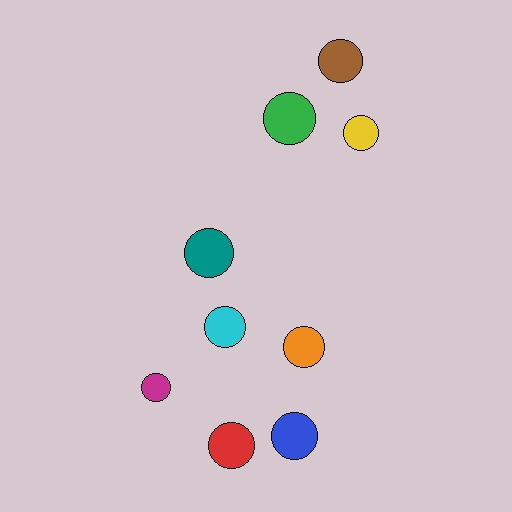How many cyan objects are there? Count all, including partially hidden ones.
There is 1 cyan object.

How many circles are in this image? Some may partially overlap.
There are 9 circles.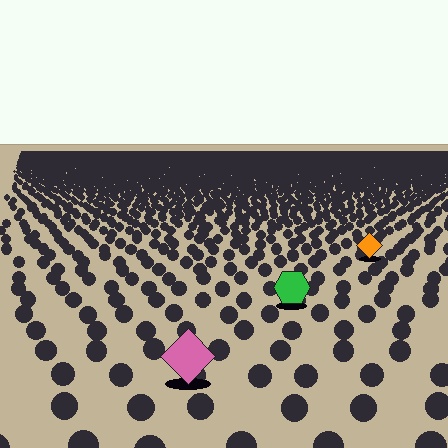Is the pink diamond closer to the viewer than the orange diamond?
Yes. The pink diamond is closer — you can tell from the texture gradient: the ground texture is coarser near it.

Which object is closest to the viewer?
The pink diamond is closest. The texture marks near it are larger and more spread out.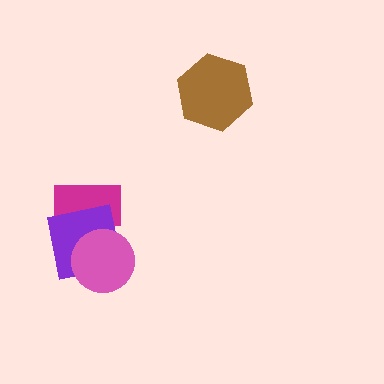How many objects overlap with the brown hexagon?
0 objects overlap with the brown hexagon.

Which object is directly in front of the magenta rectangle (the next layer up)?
The purple square is directly in front of the magenta rectangle.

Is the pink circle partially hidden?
No, no other shape covers it.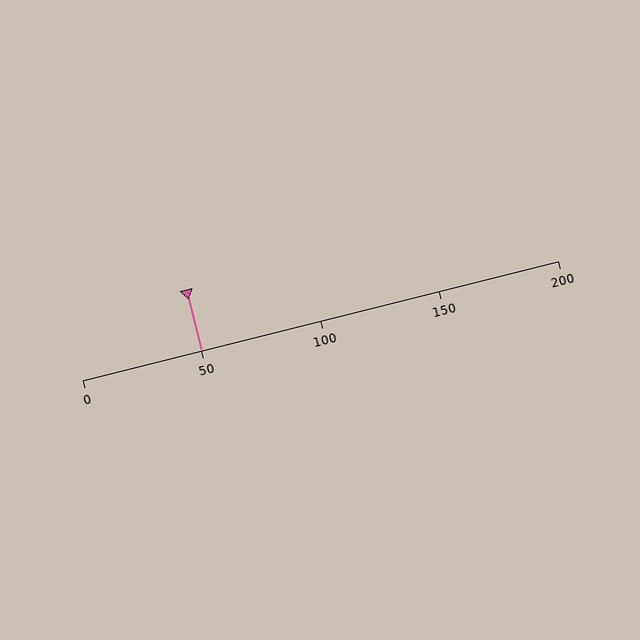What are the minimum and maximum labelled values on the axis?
The axis runs from 0 to 200.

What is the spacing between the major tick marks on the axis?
The major ticks are spaced 50 apart.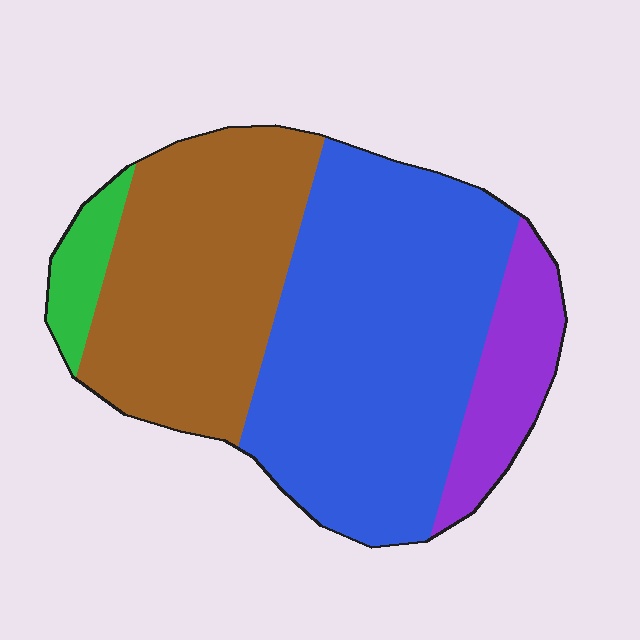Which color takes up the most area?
Blue, at roughly 50%.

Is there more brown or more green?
Brown.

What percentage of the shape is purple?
Purple covers 12% of the shape.